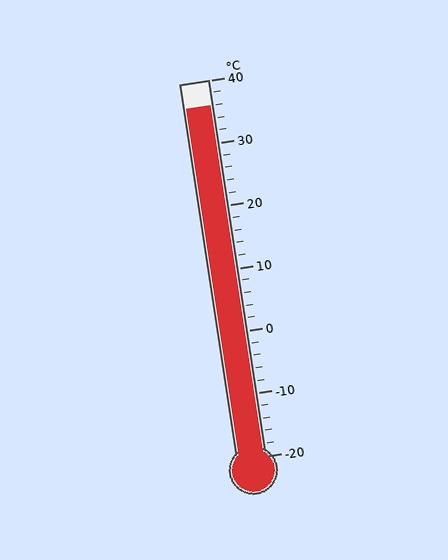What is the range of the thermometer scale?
The thermometer scale ranges from -20°C to 40°C.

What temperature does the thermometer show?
The thermometer shows approximately 36°C.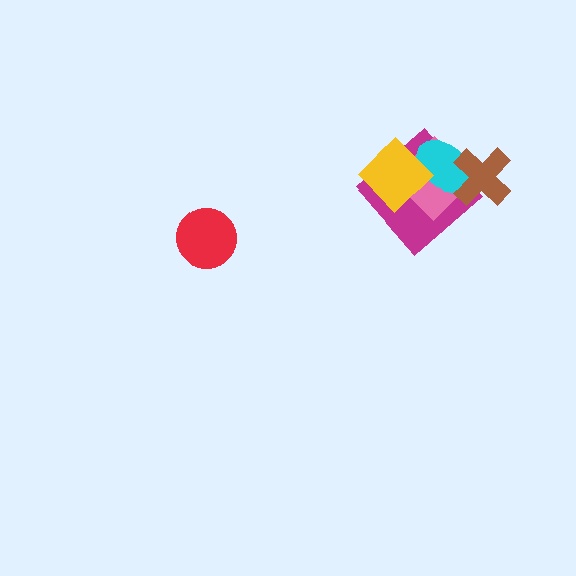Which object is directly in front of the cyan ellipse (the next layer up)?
The yellow diamond is directly in front of the cyan ellipse.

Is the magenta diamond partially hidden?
Yes, it is partially covered by another shape.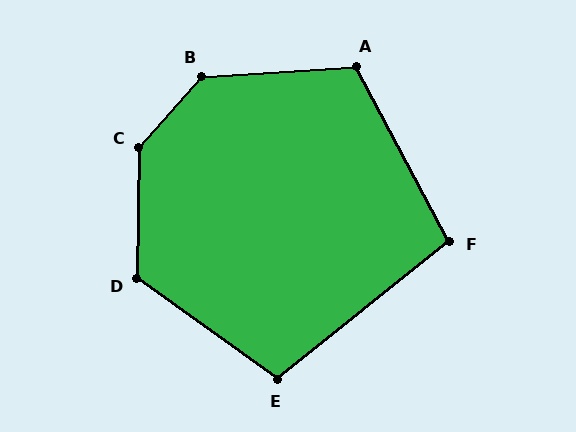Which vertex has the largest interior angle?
C, at approximately 140 degrees.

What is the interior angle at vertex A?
Approximately 115 degrees (obtuse).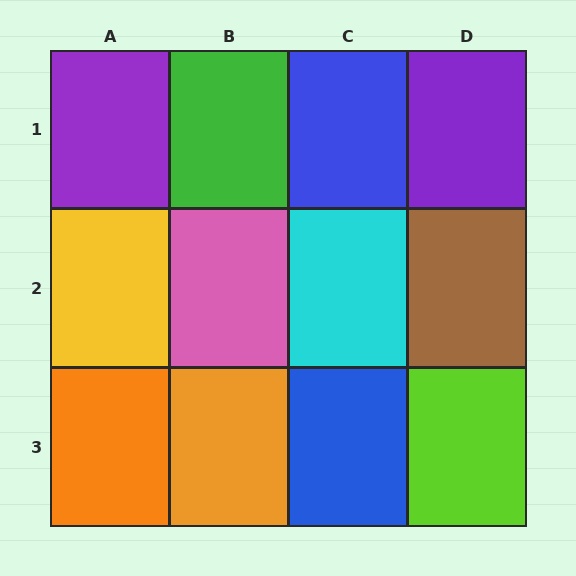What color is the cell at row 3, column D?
Lime.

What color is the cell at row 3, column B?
Orange.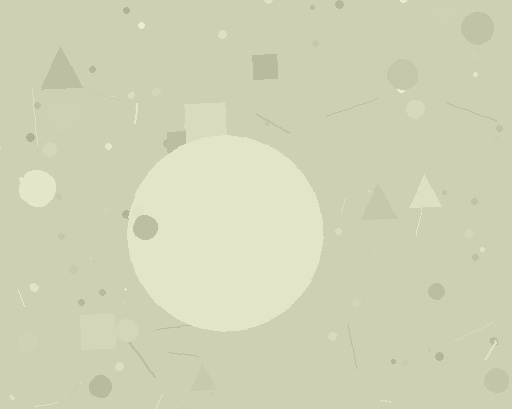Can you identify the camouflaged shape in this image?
The camouflaged shape is a circle.